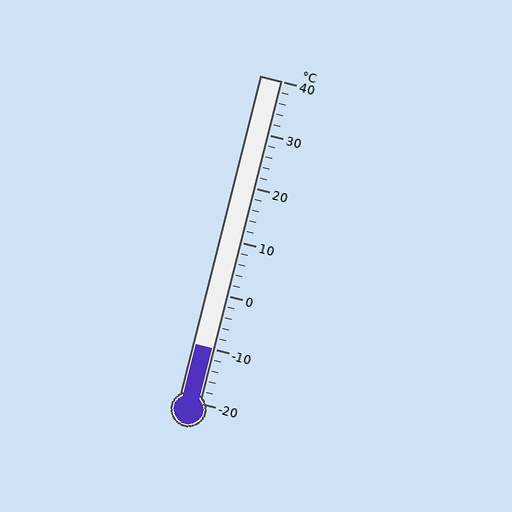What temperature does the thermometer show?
The thermometer shows approximately -10°C.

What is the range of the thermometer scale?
The thermometer scale ranges from -20°C to 40°C.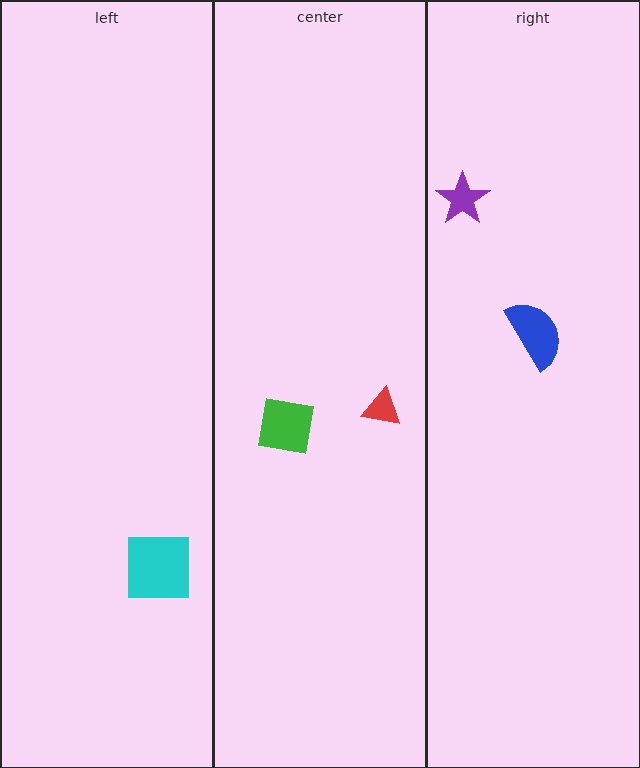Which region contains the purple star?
The right region.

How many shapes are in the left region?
1.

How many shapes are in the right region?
2.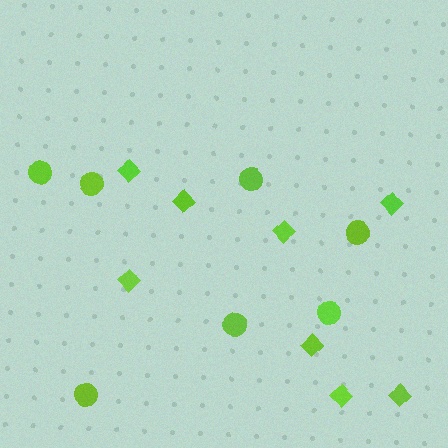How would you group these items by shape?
There are 2 groups: one group of circles (7) and one group of diamonds (8).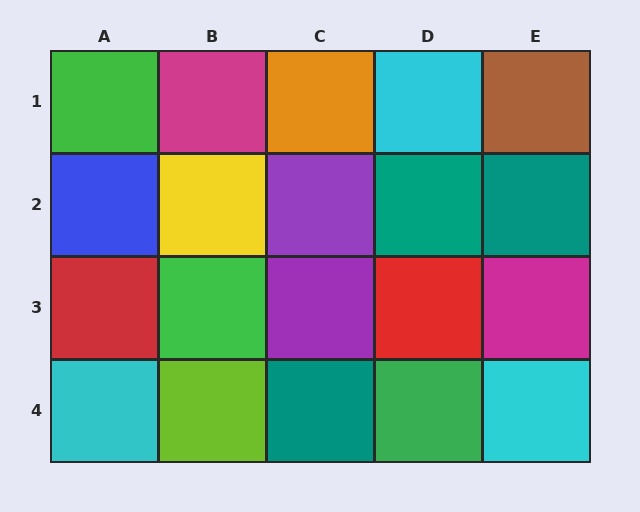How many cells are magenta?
2 cells are magenta.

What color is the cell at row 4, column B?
Lime.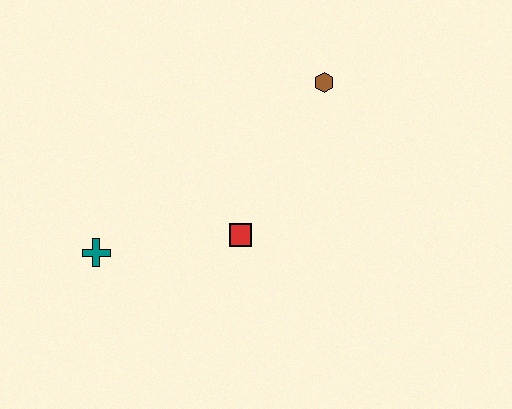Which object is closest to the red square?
The teal cross is closest to the red square.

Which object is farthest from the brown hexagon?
The teal cross is farthest from the brown hexagon.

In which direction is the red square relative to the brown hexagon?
The red square is below the brown hexagon.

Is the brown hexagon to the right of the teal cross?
Yes